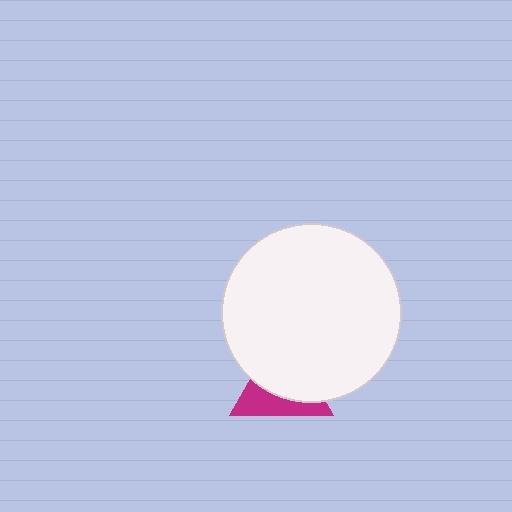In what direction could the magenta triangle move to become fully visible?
The magenta triangle could move down. That would shift it out from behind the white circle entirely.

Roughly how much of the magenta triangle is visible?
A small part of it is visible (roughly 39%).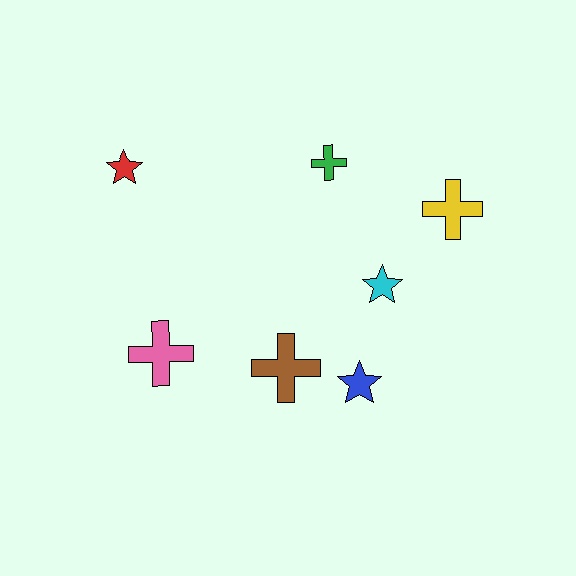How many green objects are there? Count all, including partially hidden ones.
There is 1 green object.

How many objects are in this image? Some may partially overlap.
There are 7 objects.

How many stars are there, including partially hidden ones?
There are 3 stars.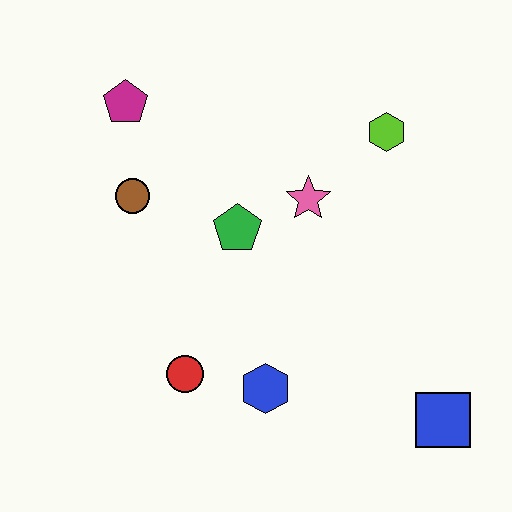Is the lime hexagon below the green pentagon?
No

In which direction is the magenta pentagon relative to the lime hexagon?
The magenta pentagon is to the left of the lime hexagon.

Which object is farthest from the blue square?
The magenta pentagon is farthest from the blue square.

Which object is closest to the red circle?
The blue hexagon is closest to the red circle.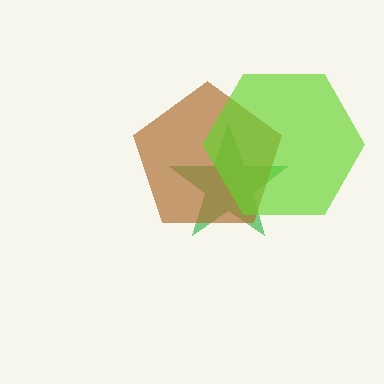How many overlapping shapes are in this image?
There are 3 overlapping shapes in the image.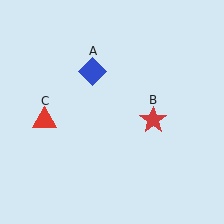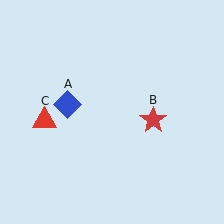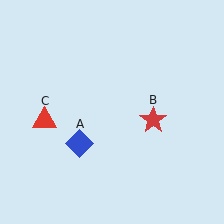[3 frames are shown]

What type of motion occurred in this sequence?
The blue diamond (object A) rotated counterclockwise around the center of the scene.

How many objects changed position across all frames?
1 object changed position: blue diamond (object A).